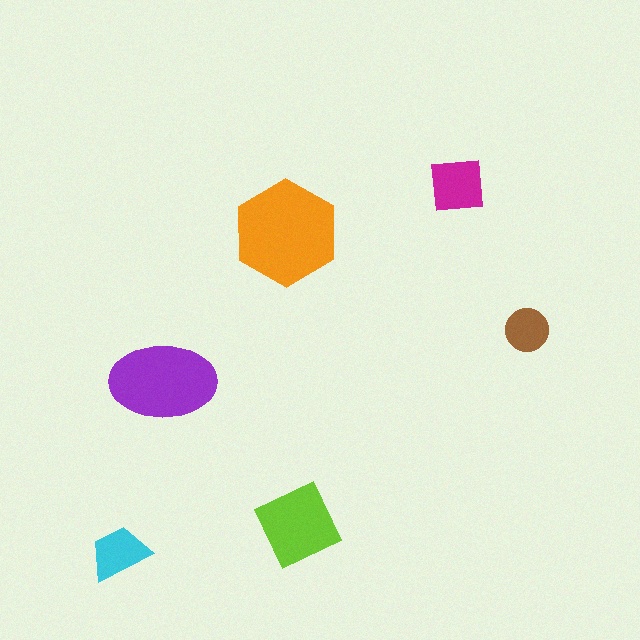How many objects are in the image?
There are 6 objects in the image.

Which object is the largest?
The orange hexagon.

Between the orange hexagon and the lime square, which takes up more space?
The orange hexagon.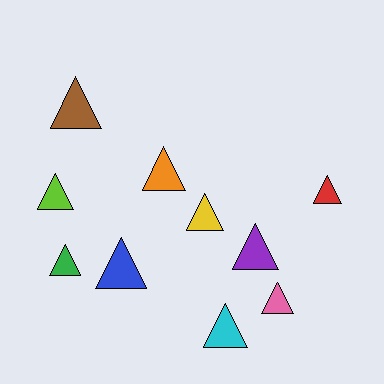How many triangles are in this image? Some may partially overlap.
There are 10 triangles.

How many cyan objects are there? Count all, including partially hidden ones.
There is 1 cyan object.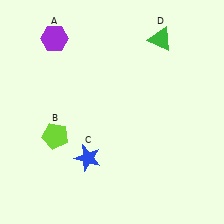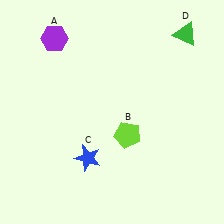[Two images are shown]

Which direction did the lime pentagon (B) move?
The lime pentagon (B) moved right.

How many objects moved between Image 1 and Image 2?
2 objects moved between the two images.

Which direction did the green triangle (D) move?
The green triangle (D) moved right.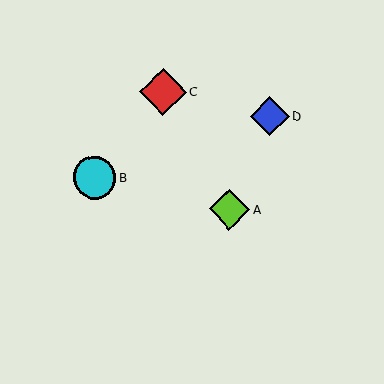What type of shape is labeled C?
Shape C is a red diamond.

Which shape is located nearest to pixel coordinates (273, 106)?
The blue diamond (labeled D) at (270, 116) is nearest to that location.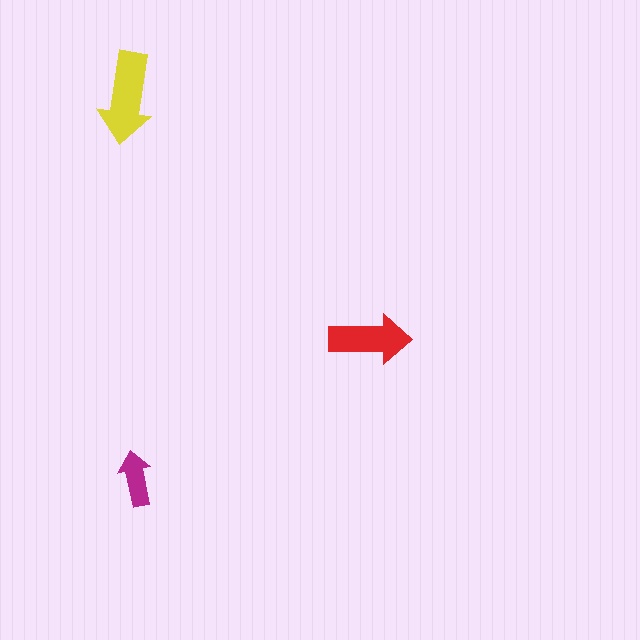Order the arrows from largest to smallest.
the yellow one, the red one, the magenta one.